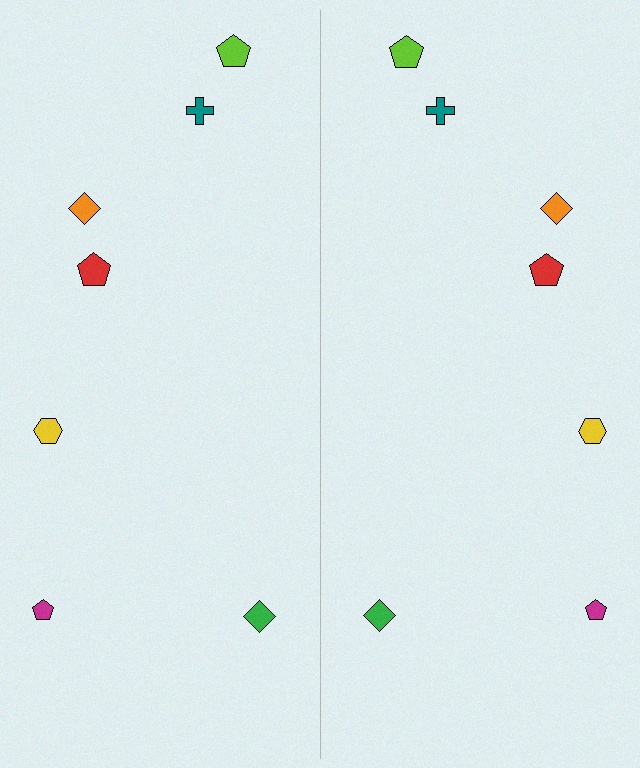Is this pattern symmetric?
Yes, this pattern has bilateral (reflection) symmetry.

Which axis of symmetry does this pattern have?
The pattern has a vertical axis of symmetry running through the center of the image.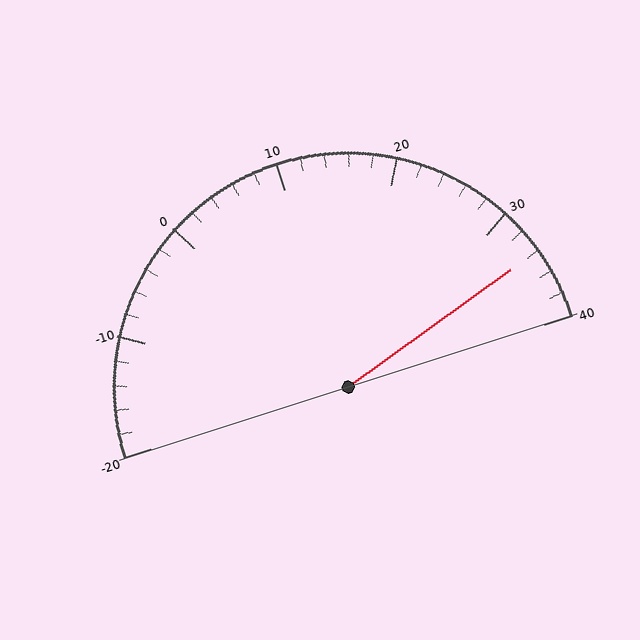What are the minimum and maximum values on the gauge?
The gauge ranges from -20 to 40.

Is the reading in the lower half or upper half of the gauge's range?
The reading is in the upper half of the range (-20 to 40).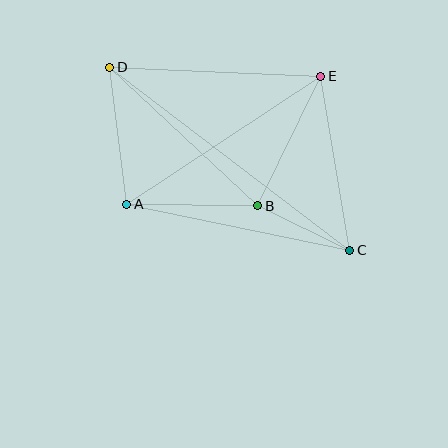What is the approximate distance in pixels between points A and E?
The distance between A and E is approximately 232 pixels.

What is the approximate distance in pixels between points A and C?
The distance between A and C is approximately 228 pixels.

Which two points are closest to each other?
Points B and C are closest to each other.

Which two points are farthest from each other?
Points C and D are farthest from each other.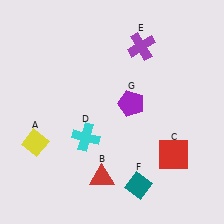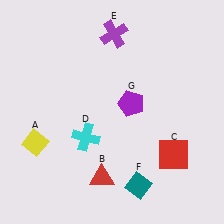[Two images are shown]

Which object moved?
The purple cross (E) moved left.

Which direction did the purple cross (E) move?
The purple cross (E) moved left.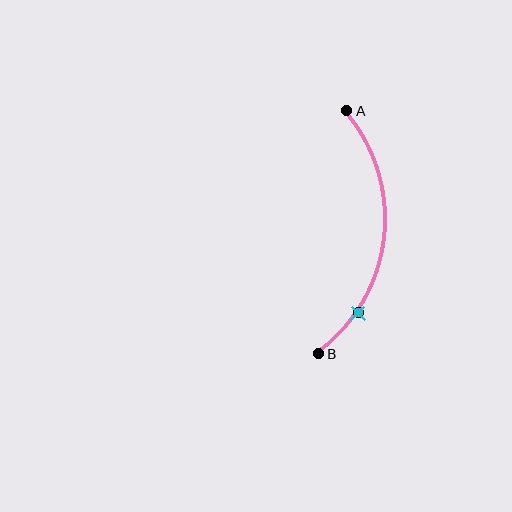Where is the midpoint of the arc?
The arc midpoint is the point on the curve farthest from the straight line joining A and B. It sits to the right of that line.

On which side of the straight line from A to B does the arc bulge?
The arc bulges to the right of the straight line connecting A and B.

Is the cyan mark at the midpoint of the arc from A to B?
No. The cyan mark lies on the arc but is closer to endpoint B. The arc midpoint would be at the point on the curve equidistant along the arc from both A and B.